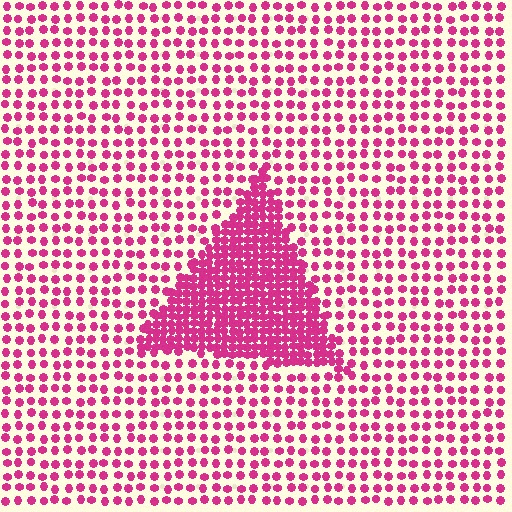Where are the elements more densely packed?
The elements are more densely packed inside the triangle boundary.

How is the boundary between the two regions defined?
The boundary is defined by a change in element density (approximately 2.6x ratio). All elements are the same color, size, and shape.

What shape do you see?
I see a triangle.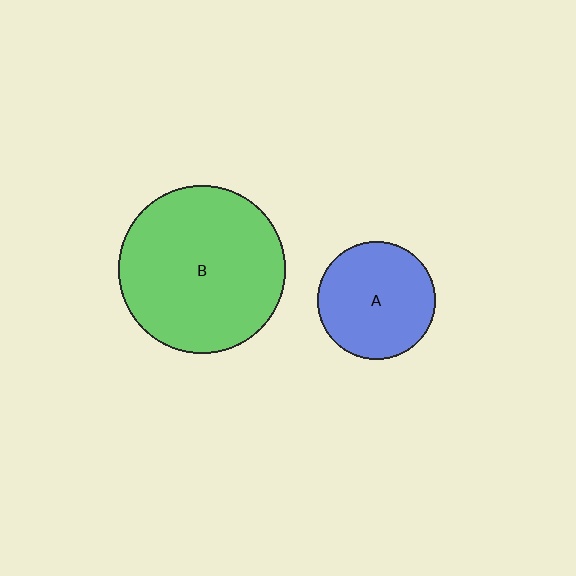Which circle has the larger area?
Circle B (green).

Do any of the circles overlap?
No, none of the circles overlap.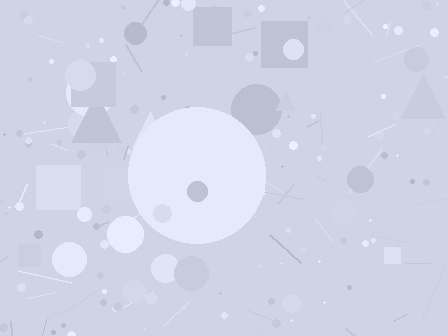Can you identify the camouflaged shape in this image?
The camouflaged shape is a circle.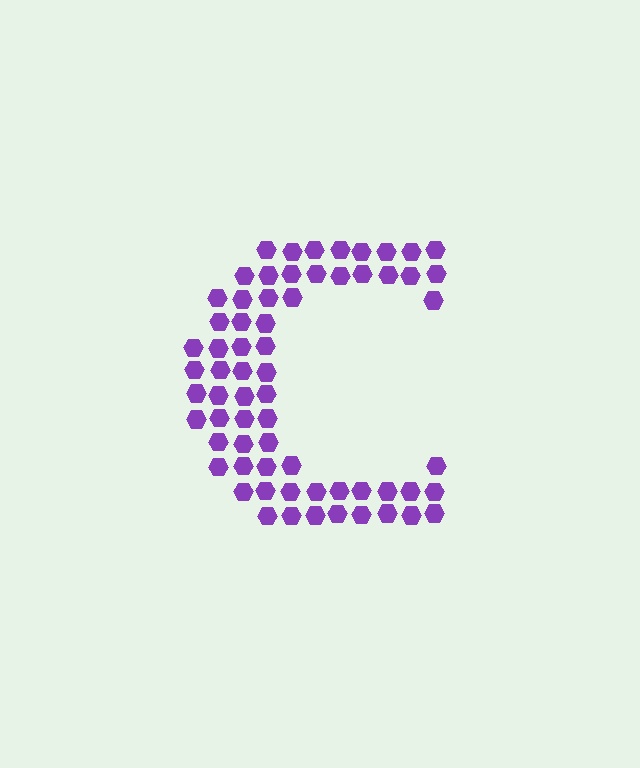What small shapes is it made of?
It is made of small hexagons.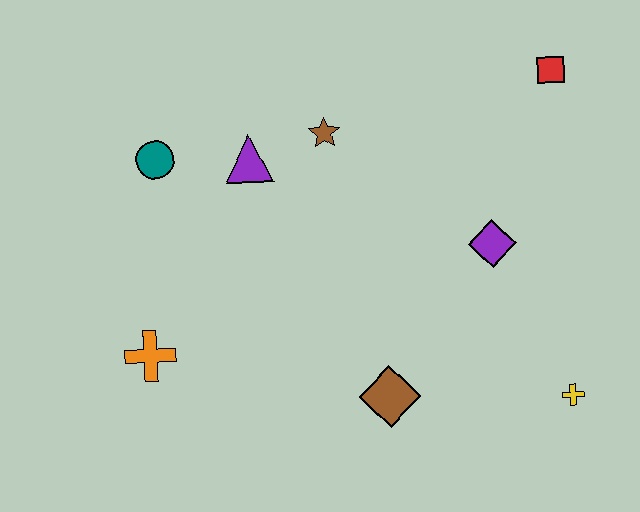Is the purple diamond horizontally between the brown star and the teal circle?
No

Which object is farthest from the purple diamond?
The orange cross is farthest from the purple diamond.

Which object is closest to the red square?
The purple diamond is closest to the red square.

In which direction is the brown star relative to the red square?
The brown star is to the left of the red square.